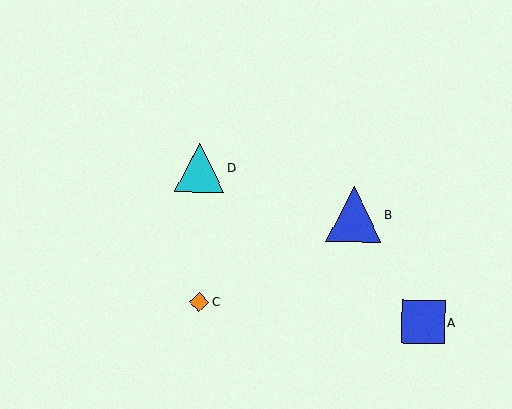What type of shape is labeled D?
Shape D is a cyan triangle.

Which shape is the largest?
The blue triangle (labeled B) is the largest.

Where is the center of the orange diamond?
The center of the orange diamond is at (199, 302).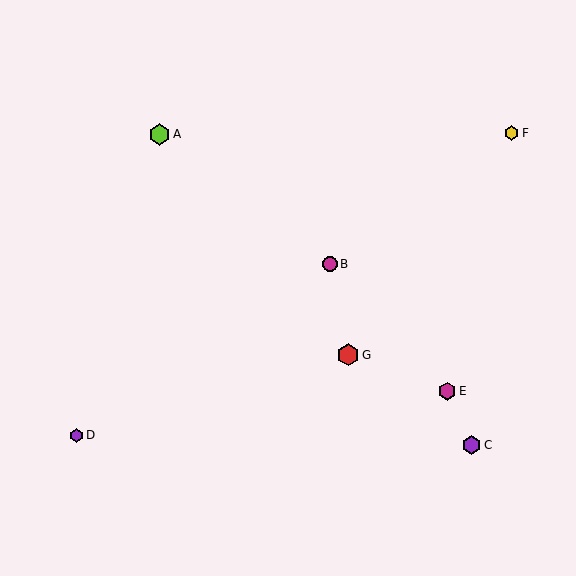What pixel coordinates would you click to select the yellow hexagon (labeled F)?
Click at (512, 133) to select the yellow hexagon F.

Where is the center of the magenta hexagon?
The center of the magenta hexagon is at (447, 391).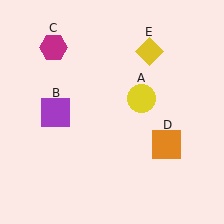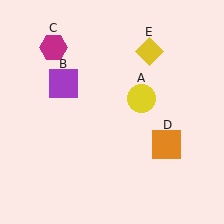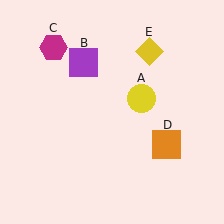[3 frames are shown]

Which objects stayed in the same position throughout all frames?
Yellow circle (object A) and magenta hexagon (object C) and orange square (object D) and yellow diamond (object E) remained stationary.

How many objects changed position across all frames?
1 object changed position: purple square (object B).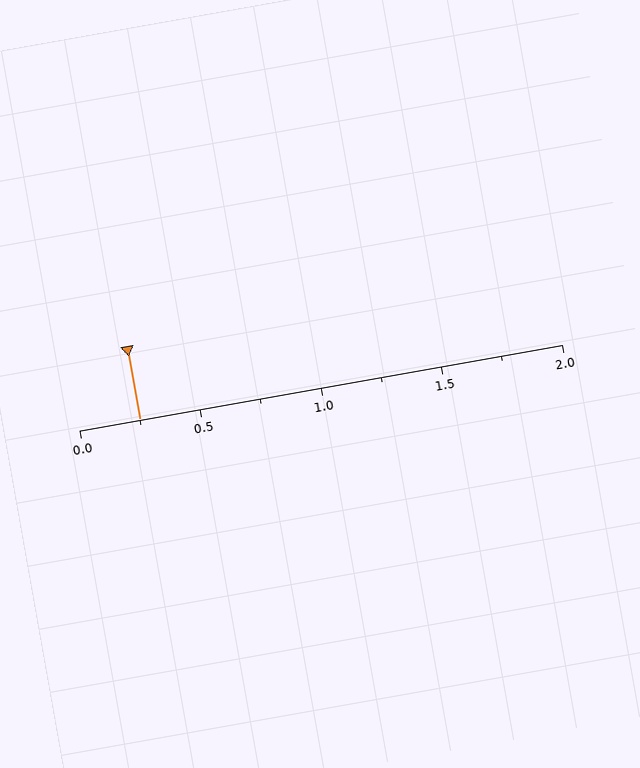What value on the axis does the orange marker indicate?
The marker indicates approximately 0.25.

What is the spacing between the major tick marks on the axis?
The major ticks are spaced 0.5 apart.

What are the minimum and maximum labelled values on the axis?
The axis runs from 0.0 to 2.0.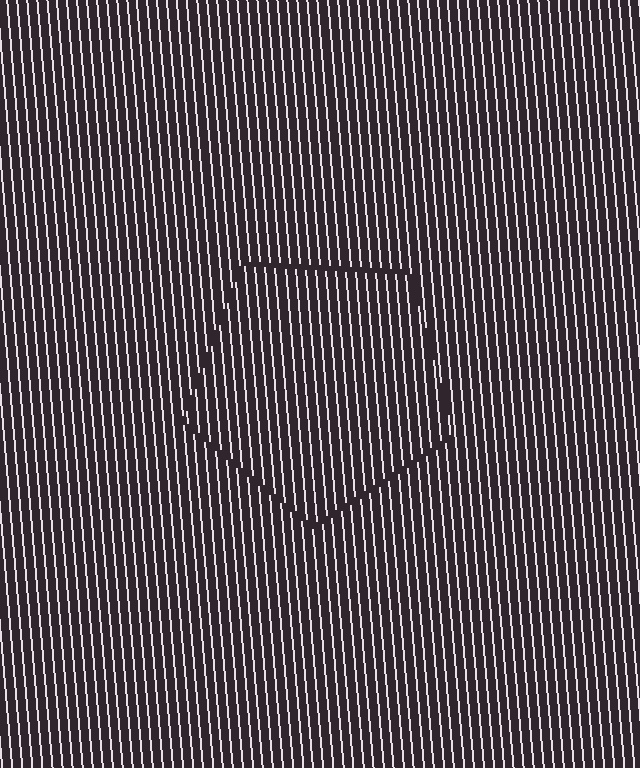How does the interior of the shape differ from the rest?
The interior of the shape contains the same grating, shifted by half a period — the contour is defined by the phase discontinuity where line-ends from the inner and outer gratings abut.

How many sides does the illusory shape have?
5 sides — the line-ends trace a pentagon.